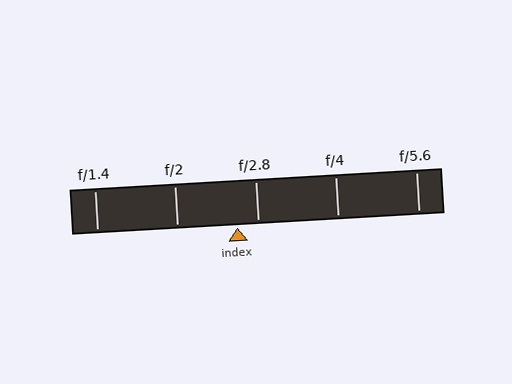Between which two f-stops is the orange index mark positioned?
The index mark is between f/2 and f/2.8.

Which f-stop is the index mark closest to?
The index mark is closest to f/2.8.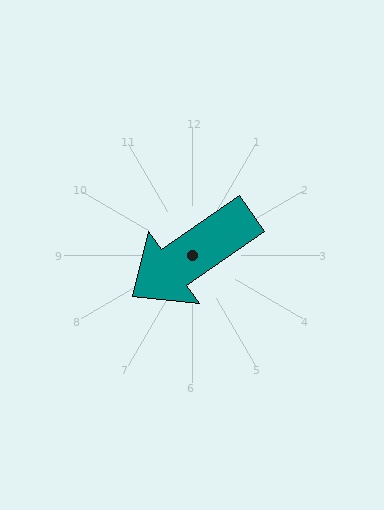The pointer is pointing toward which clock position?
Roughly 8 o'clock.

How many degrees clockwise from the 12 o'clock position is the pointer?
Approximately 235 degrees.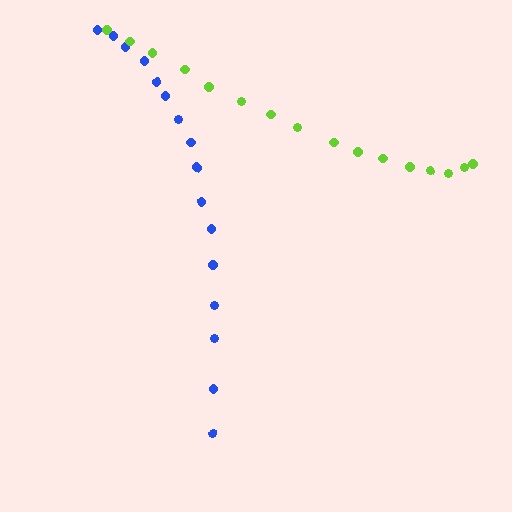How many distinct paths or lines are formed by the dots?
There are 2 distinct paths.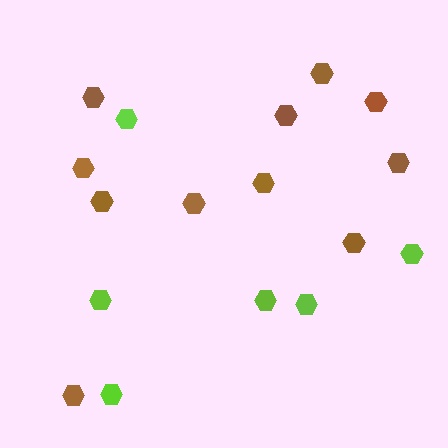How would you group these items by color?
There are 2 groups: one group of brown hexagons (11) and one group of lime hexagons (6).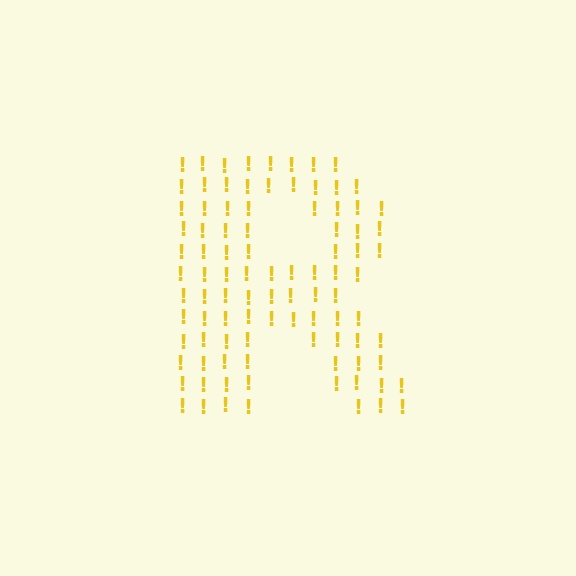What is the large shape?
The large shape is the letter R.